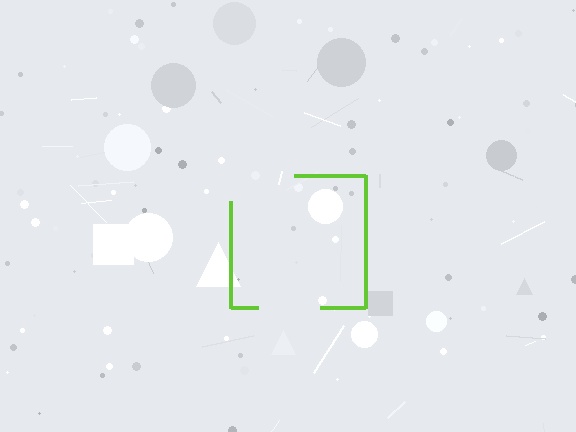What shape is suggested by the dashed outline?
The dashed outline suggests a square.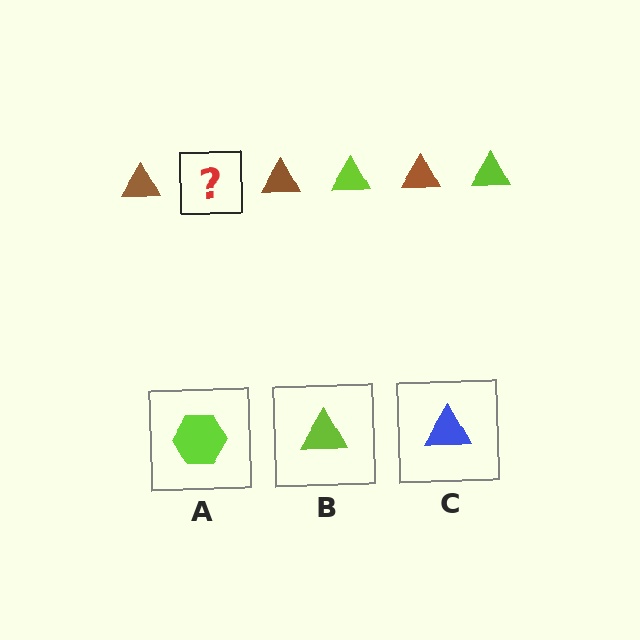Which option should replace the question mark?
Option B.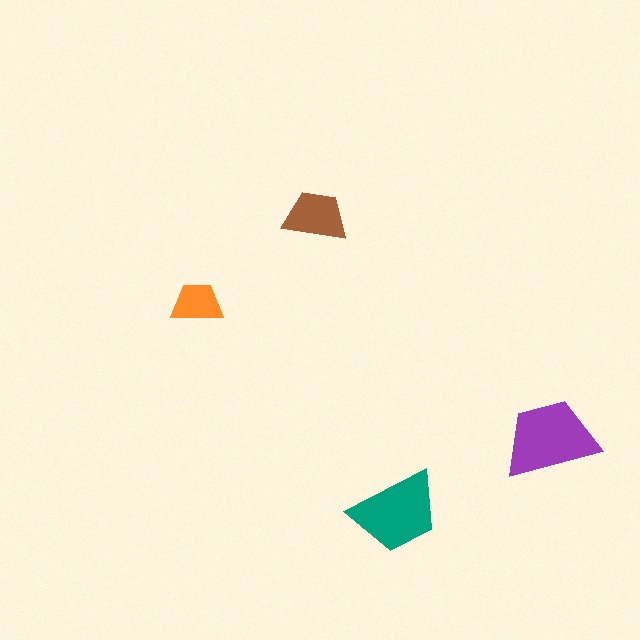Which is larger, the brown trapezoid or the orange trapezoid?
The brown one.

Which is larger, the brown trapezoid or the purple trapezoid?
The purple one.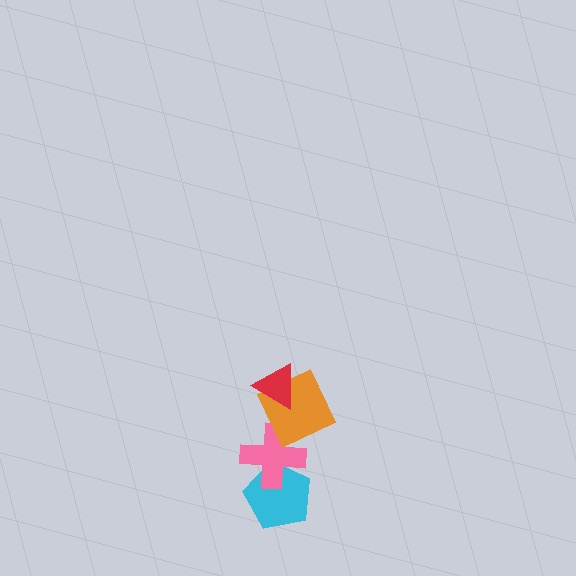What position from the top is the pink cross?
The pink cross is 3rd from the top.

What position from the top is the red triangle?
The red triangle is 1st from the top.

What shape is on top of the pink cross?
The orange square is on top of the pink cross.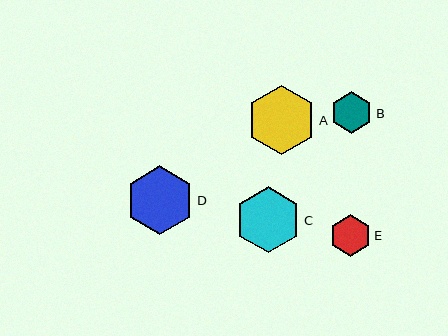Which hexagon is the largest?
Hexagon A is the largest with a size of approximately 69 pixels.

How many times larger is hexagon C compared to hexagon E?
Hexagon C is approximately 1.6 times the size of hexagon E.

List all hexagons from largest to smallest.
From largest to smallest: A, D, C, B, E.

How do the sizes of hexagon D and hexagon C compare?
Hexagon D and hexagon C are approximately the same size.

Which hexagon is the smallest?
Hexagon E is the smallest with a size of approximately 41 pixels.